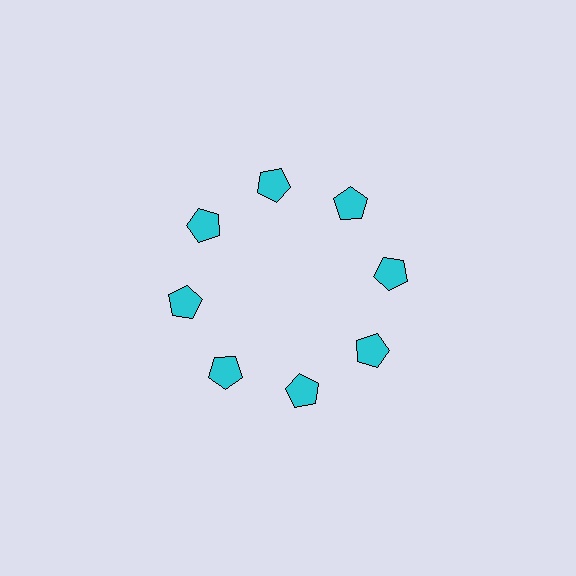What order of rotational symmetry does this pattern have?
This pattern has 8-fold rotational symmetry.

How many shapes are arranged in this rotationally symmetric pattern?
There are 8 shapes, arranged in 8 groups of 1.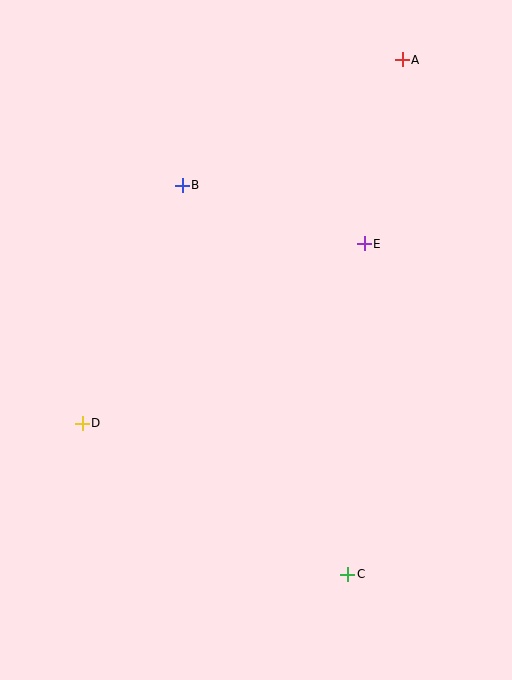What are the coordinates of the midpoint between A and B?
The midpoint between A and B is at (292, 122).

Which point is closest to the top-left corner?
Point B is closest to the top-left corner.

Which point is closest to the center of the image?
Point E at (364, 244) is closest to the center.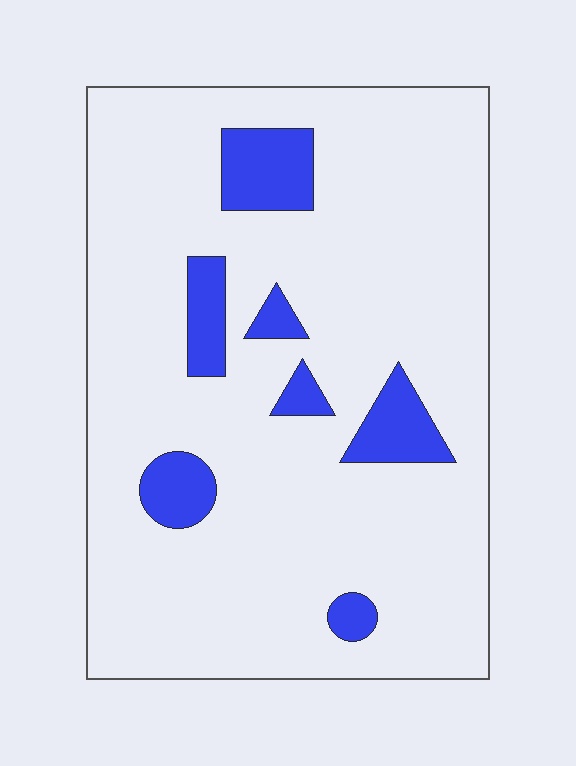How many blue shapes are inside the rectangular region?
7.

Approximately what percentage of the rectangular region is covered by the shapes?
Approximately 10%.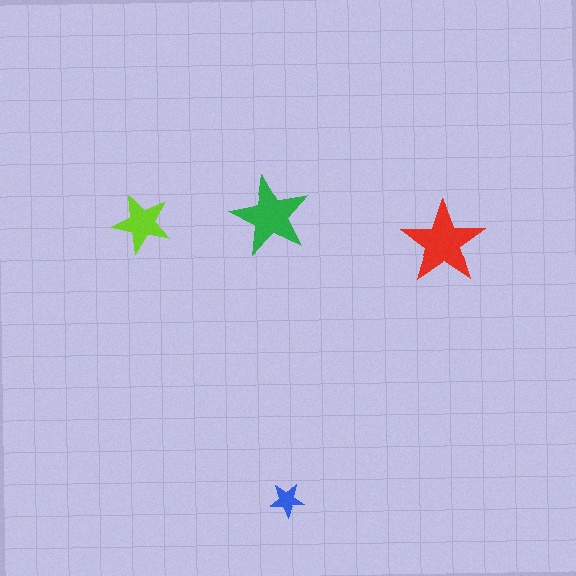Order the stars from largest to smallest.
the red one, the green one, the lime one, the blue one.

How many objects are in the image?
There are 4 objects in the image.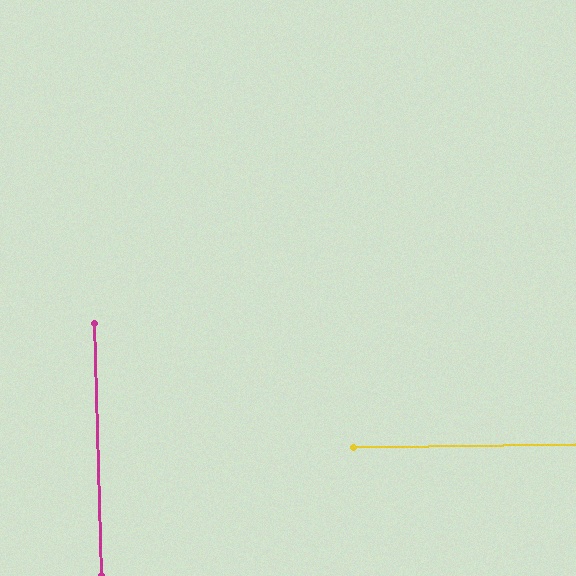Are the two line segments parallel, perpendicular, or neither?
Perpendicular — they meet at approximately 89°.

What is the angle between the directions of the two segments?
Approximately 89 degrees.